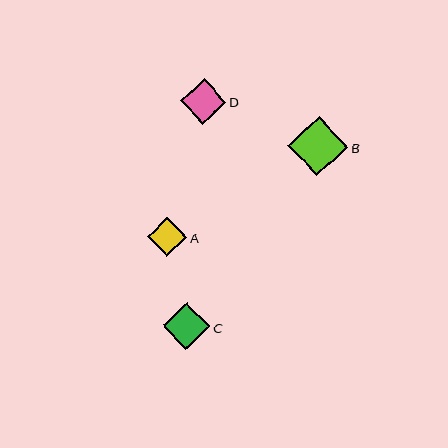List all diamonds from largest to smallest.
From largest to smallest: B, C, D, A.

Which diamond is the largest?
Diamond B is the largest with a size of approximately 60 pixels.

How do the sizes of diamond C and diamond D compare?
Diamond C and diamond D are approximately the same size.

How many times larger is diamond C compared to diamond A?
Diamond C is approximately 1.2 times the size of diamond A.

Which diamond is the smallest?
Diamond A is the smallest with a size of approximately 40 pixels.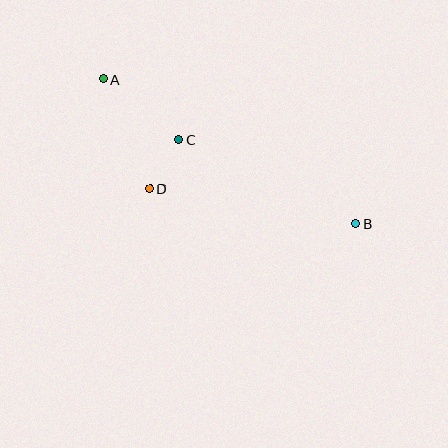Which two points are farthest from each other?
Points A and B are farthest from each other.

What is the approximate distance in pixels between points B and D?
The distance between B and D is approximately 209 pixels.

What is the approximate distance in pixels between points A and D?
The distance between A and D is approximately 119 pixels.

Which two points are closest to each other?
Points C and D are closest to each other.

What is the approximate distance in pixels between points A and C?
The distance between A and C is approximately 97 pixels.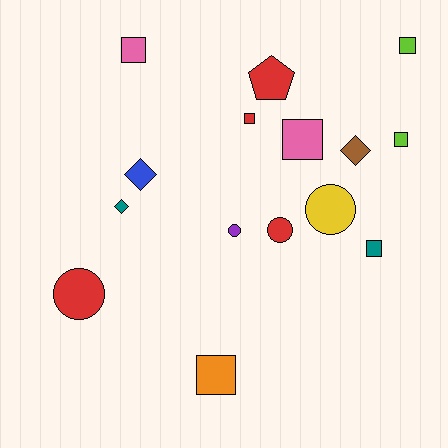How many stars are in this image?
There are no stars.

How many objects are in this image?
There are 15 objects.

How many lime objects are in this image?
There are 2 lime objects.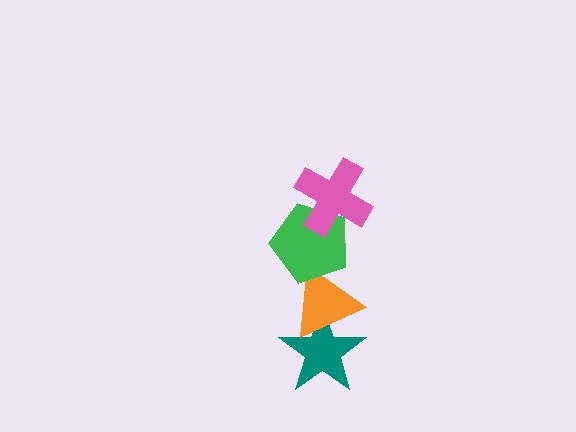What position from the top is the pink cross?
The pink cross is 1st from the top.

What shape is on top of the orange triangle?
The green pentagon is on top of the orange triangle.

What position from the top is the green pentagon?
The green pentagon is 2nd from the top.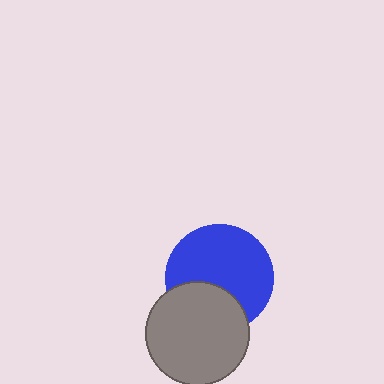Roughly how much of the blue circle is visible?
Most of it is visible (roughly 69%).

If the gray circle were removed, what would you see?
You would see the complete blue circle.